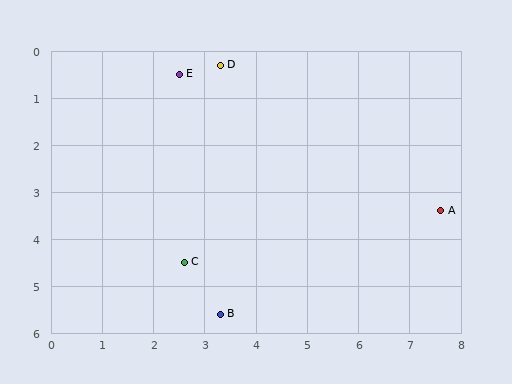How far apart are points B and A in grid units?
Points B and A are about 4.8 grid units apart.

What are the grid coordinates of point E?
Point E is at approximately (2.5, 0.5).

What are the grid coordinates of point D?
Point D is at approximately (3.3, 0.3).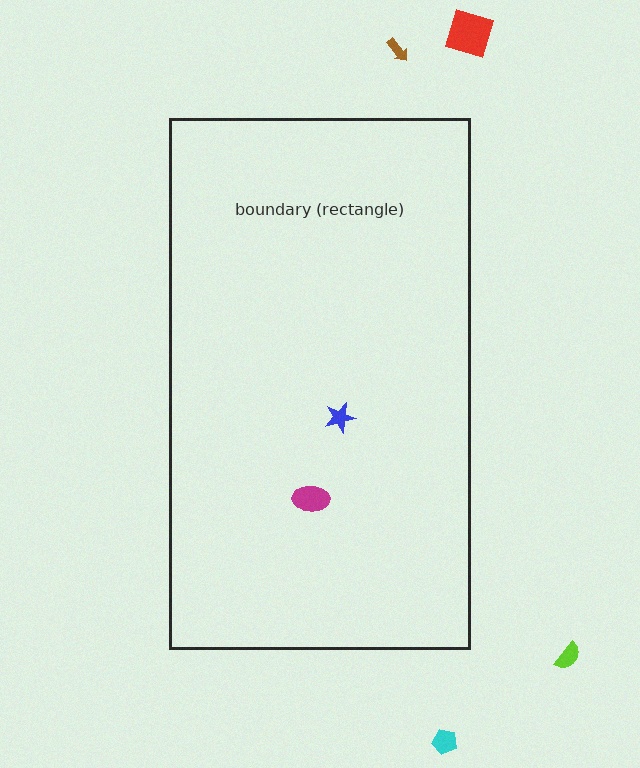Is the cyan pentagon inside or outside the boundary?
Outside.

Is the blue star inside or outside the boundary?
Inside.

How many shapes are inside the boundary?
2 inside, 4 outside.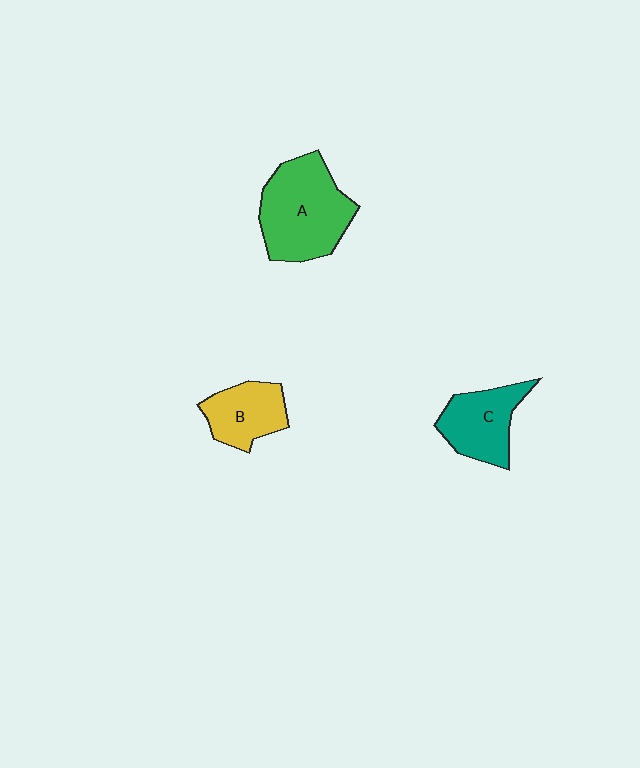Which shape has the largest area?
Shape A (green).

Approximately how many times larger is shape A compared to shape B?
Approximately 1.8 times.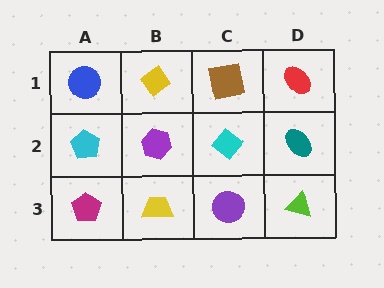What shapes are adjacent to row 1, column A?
A cyan pentagon (row 2, column A), a yellow diamond (row 1, column B).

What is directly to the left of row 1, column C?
A yellow diamond.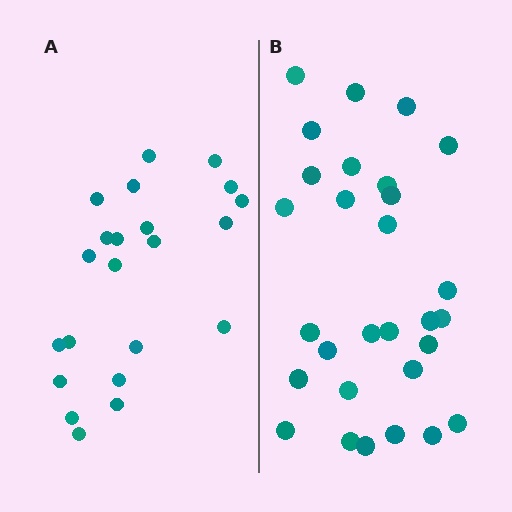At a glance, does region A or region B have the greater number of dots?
Region B (the right region) has more dots.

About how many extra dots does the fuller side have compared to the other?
Region B has roughly 8 or so more dots than region A.